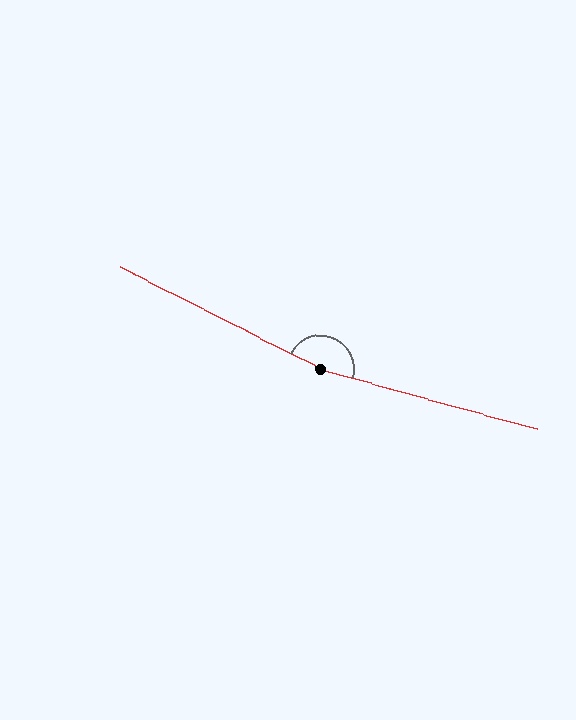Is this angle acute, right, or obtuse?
It is obtuse.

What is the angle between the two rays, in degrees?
Approximately 169 degrees.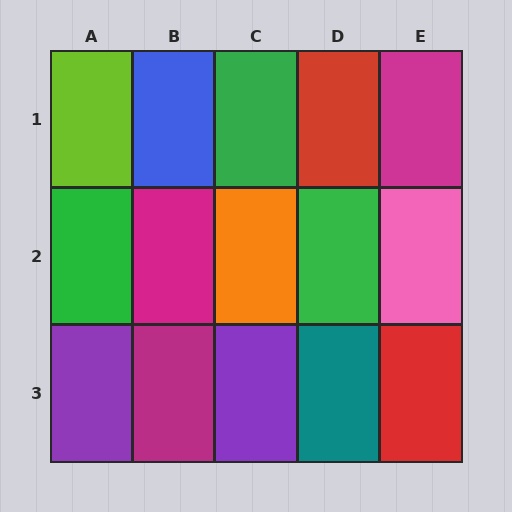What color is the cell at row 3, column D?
Teal.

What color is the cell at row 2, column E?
Pink.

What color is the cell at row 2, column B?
Magenta.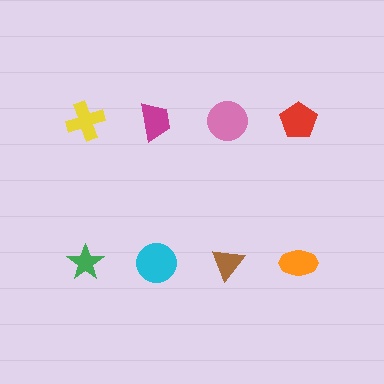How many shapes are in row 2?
4 shapes.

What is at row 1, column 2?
A magenta trapezoid.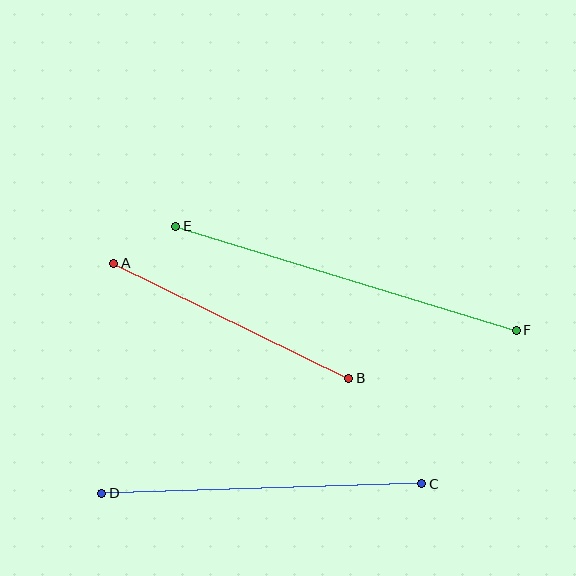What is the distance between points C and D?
The distance is approximately 320 pixels.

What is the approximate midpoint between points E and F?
The midpoint is at approximately (346, 278) pixels.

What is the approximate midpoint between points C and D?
The midpoint is at approximately (262, 488) pixels.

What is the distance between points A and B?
The distance is approximately 262 pixels.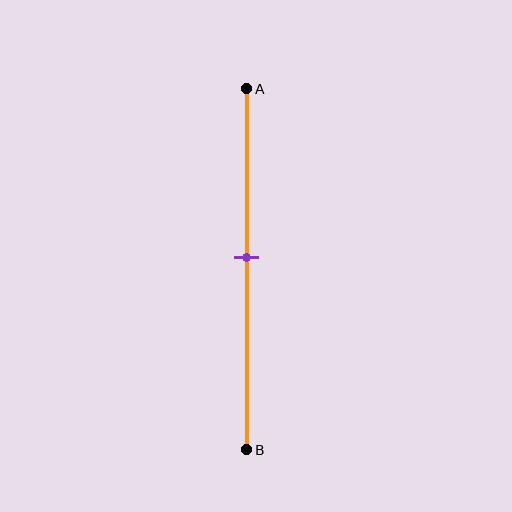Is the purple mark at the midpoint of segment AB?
No, the mark is at about 45% from A, not at the 50% midpoint.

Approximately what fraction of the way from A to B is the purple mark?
The purple mark is approximately 45% of the way from A to B.